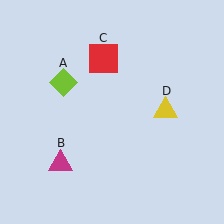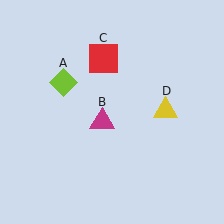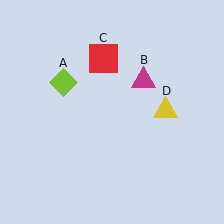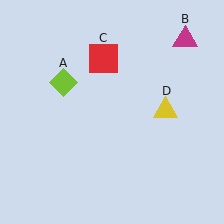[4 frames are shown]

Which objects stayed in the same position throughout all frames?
Lime diamond (object A) and red square (object C) and yellow triangle (object D) remained stationary.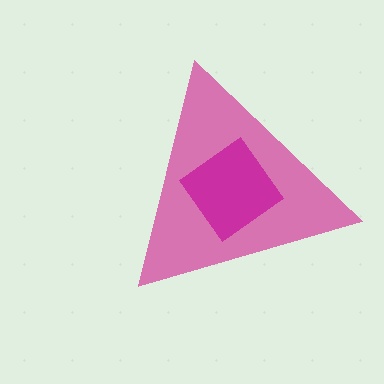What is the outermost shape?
The pink triangle.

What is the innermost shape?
The magenta diamond.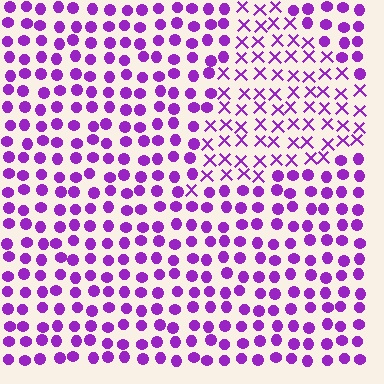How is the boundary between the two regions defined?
The boundary is defined by a change in element shape: X marks inside vs. circles outside. All elements share the same color and spacing.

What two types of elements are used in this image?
The image uses X marks inside the triangle region and circles outside it.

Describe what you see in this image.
The image is filled with small purple elements arranged in a uniform grid. A triangle-shaped region contains X marks, while the surrounding area contains circles. The boundary is defined purely by the change in element shape.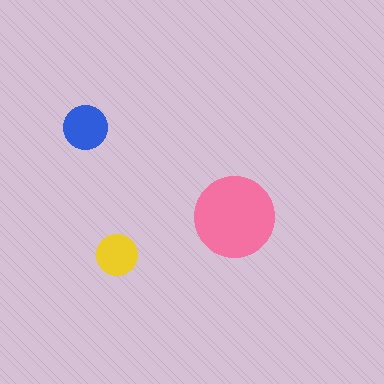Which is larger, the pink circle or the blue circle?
The pink one.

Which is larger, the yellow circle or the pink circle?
The pink one.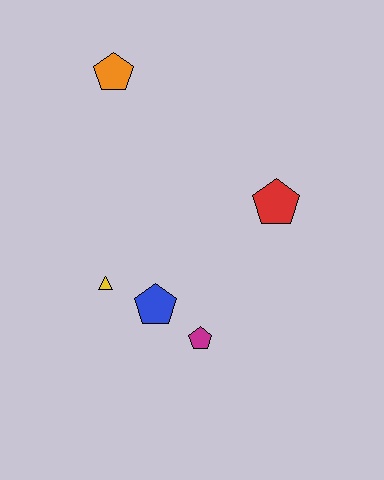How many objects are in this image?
There are 5 objects.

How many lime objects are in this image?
There are no lime objects.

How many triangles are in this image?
There is 1 triangle.